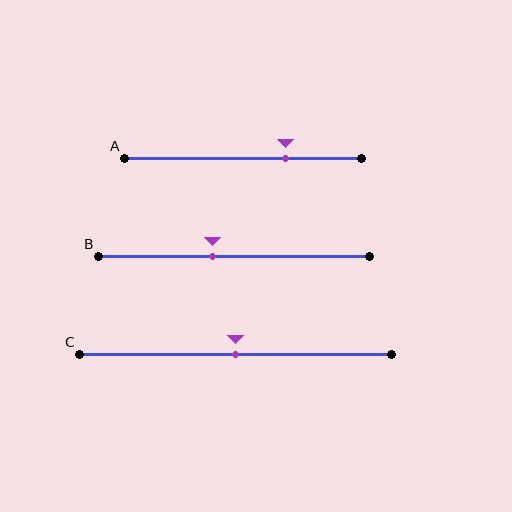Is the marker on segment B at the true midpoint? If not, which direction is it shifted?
No, the marker on segment B is shifted to the left by about 8% of the segment length.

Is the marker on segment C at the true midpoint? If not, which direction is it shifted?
Yes, the marker on segment C is at the true midpoint.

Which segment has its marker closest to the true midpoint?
Segment C has its marker closest to the true midpoint.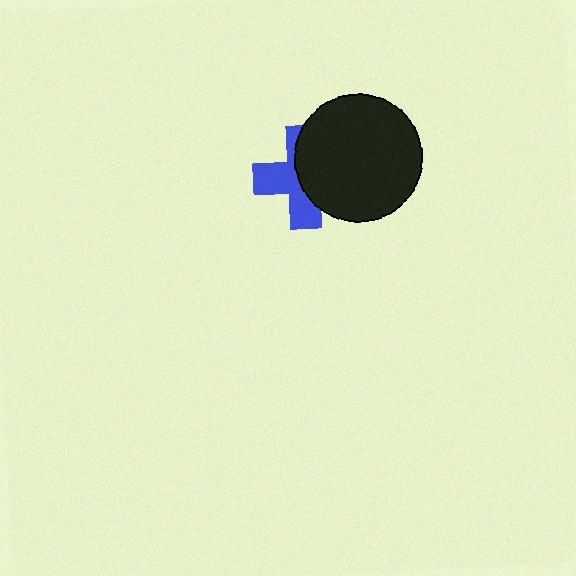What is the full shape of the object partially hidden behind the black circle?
The partially hidden object is a blue cross.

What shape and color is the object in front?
The object in front is a black circle.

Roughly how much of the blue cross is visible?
About half of it is visible (roughly 49%).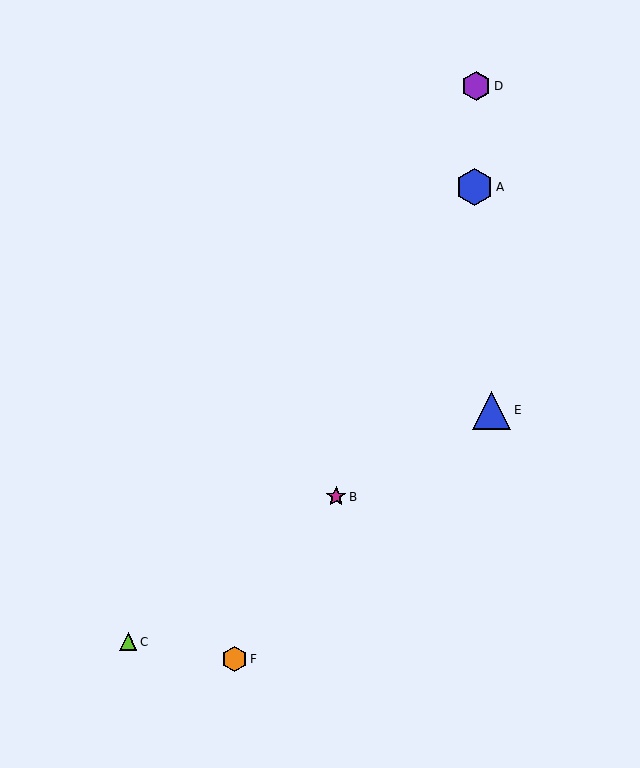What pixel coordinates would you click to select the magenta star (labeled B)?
Click at (336, 497) to select the magenta star B.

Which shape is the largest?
The blue triangle (labeled E) is the largest.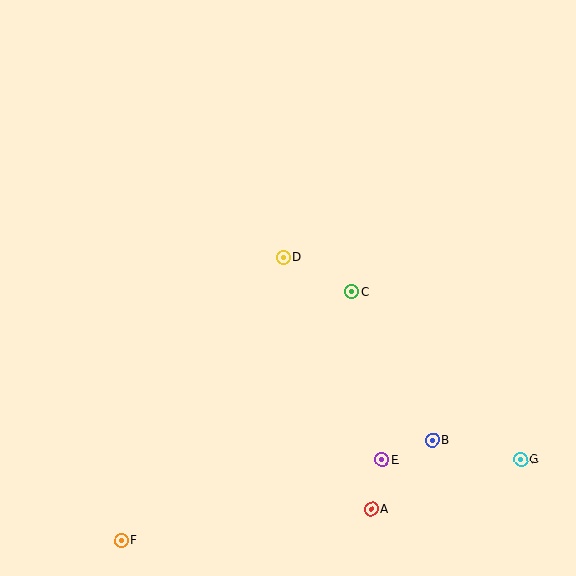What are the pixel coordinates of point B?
Point B is at (432, 440).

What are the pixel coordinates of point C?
Point C is at (352, 292).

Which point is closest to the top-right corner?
Point C is closest to the top-right corner.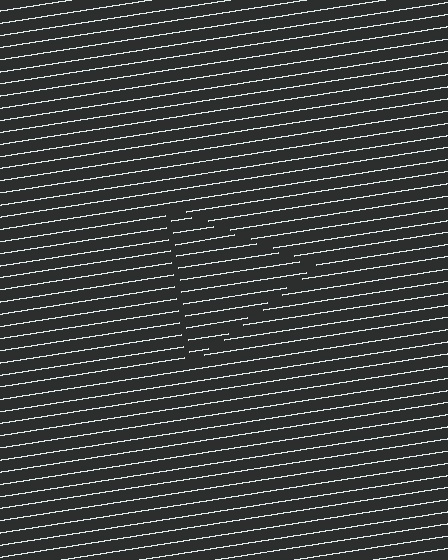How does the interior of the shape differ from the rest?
The interior of the shape contains the same grating, shifted by half a period — the contour is defined by the phase discontinuity where line-ends from the inner and outer gratings abut.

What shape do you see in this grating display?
An illusory triangle. The interior of the shape contains the same grating, shifted by half a period — the contour is defined by the phase discontinuity where line-ends from the inner and outer gratings abut.